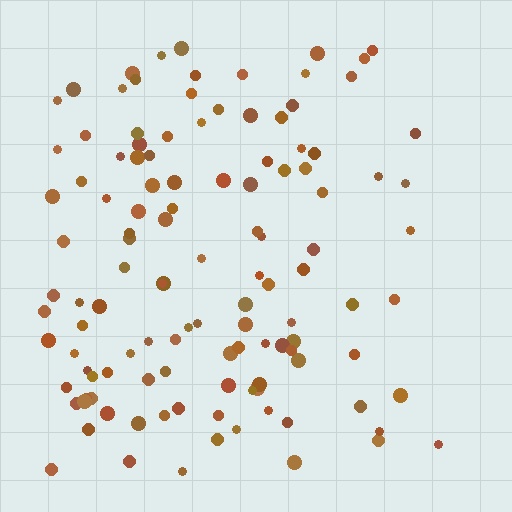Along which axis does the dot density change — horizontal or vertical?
Horizontal.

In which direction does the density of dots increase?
From right to left, with the left side densest.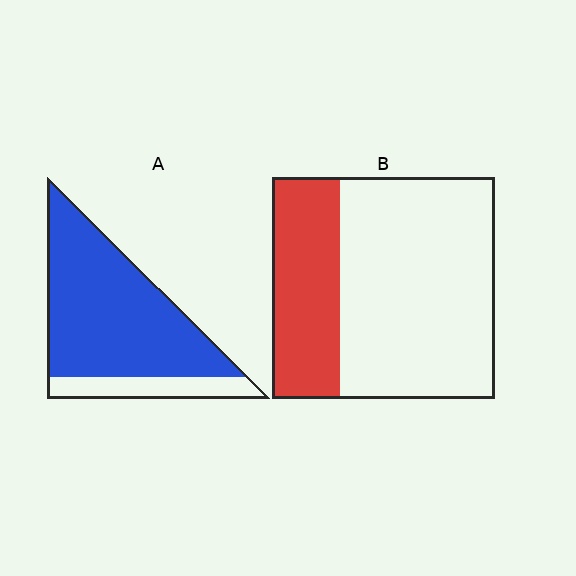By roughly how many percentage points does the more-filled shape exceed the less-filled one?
By roughly 50 percentage points (A over B).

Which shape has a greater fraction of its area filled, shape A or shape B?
Shape A.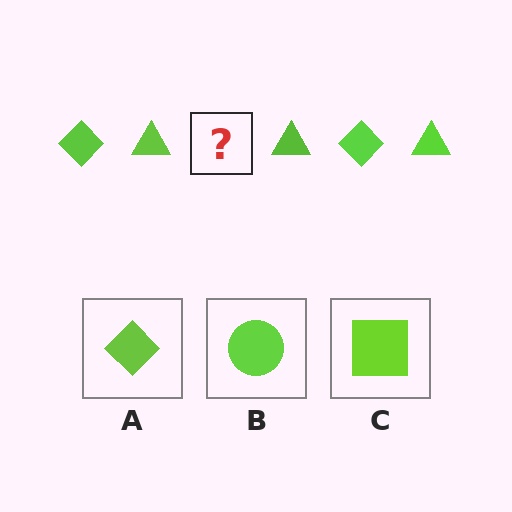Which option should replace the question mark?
Option A.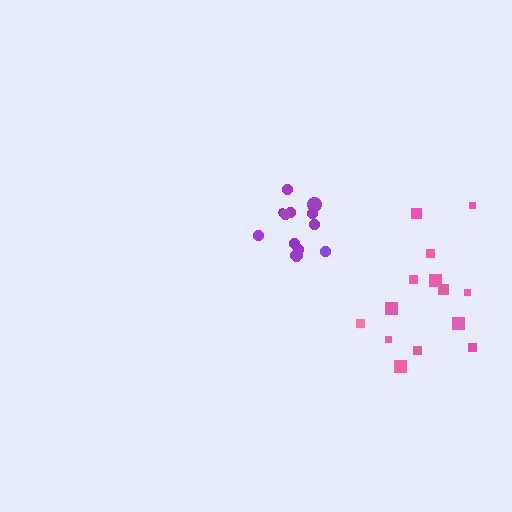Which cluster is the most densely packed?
Purple.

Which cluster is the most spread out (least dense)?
Pink.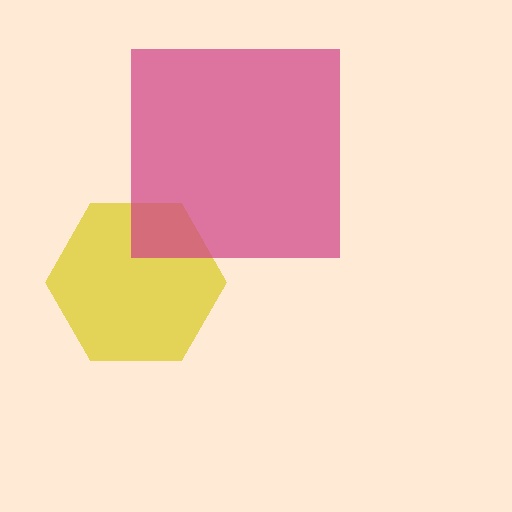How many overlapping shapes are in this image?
There are 2 overlapping shapes in the image.